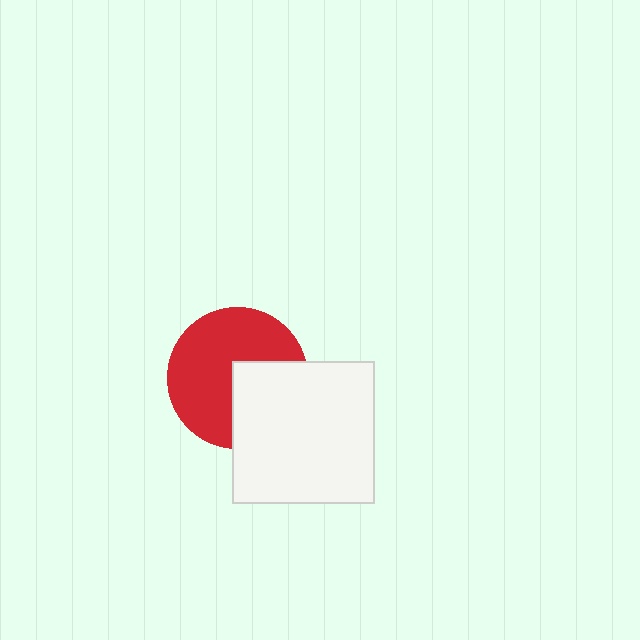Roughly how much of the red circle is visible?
About half of it is visible (roughly 64%).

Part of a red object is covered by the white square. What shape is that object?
It is a circle.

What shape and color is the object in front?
The object in front is a white square.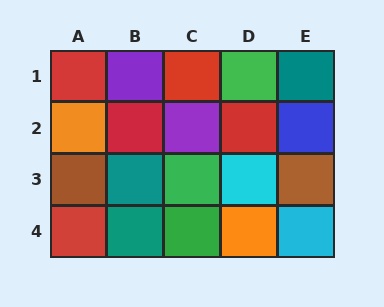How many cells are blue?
1 cell is blue.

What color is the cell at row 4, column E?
Cyan.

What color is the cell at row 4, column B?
Teal.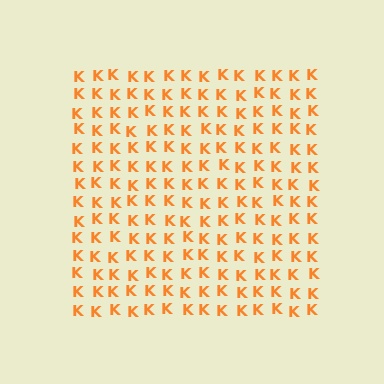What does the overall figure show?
The overall figure shows a square.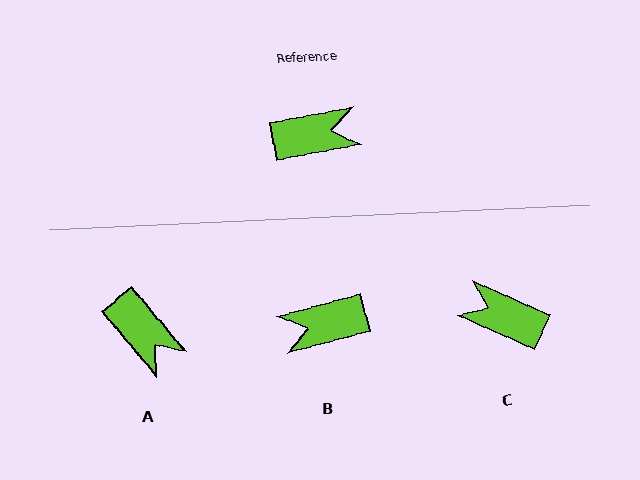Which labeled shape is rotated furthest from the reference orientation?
B, about 176 degrees away.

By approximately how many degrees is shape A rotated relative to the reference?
Approximately 61 degrees clockwise.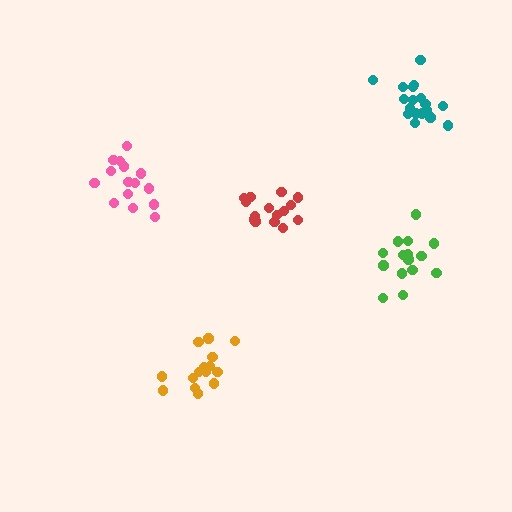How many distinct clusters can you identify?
There are 5 distinct clusters.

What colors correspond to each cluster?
The clusters are colored: teal, green, red, pink, orange.